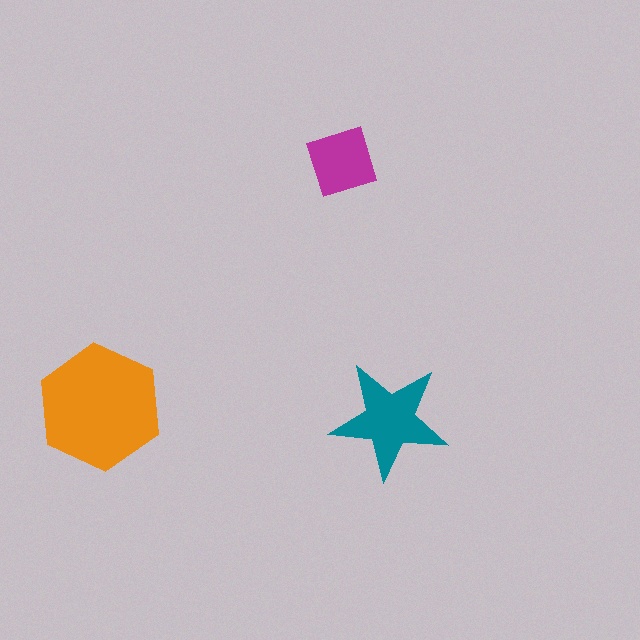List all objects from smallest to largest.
The magenta diamond, the teal star, the orange hexagon.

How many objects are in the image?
There are 3 objects in the image.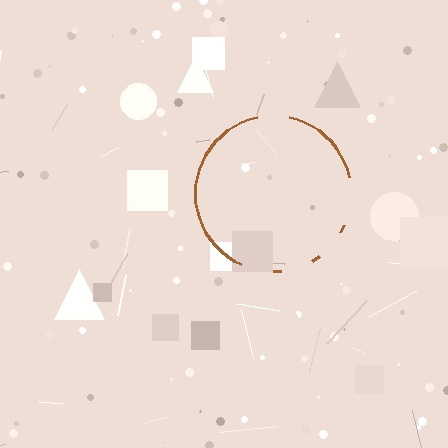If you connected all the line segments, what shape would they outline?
They would outline a circle.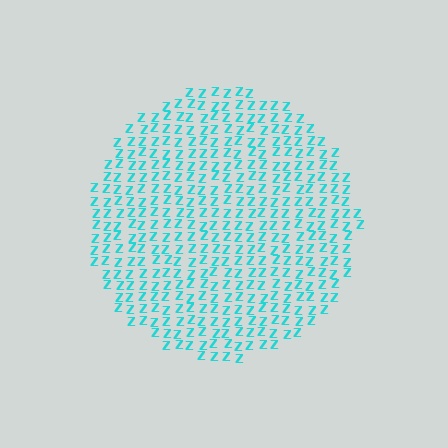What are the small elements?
The small elements are letter Z's.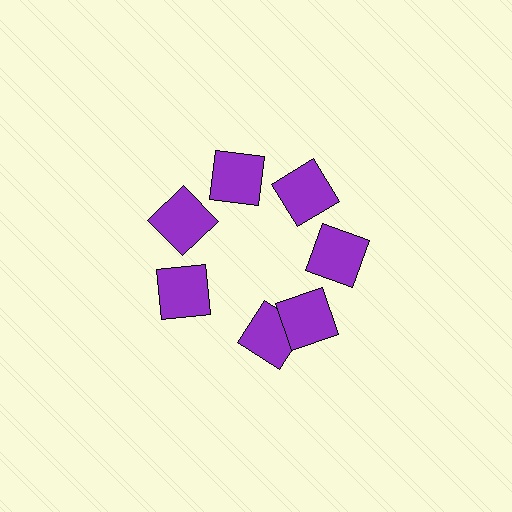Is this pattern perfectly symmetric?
No. The 7 purple squares are arranged in a ring, but one element near the 6 o'clock position is rotated out of alignment along the ring, breaking the 7-fold rotational symmetry.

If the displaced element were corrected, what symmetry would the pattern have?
It would have 7-fold rotational symmetry — the pattern would map onto itself every 51 degrees.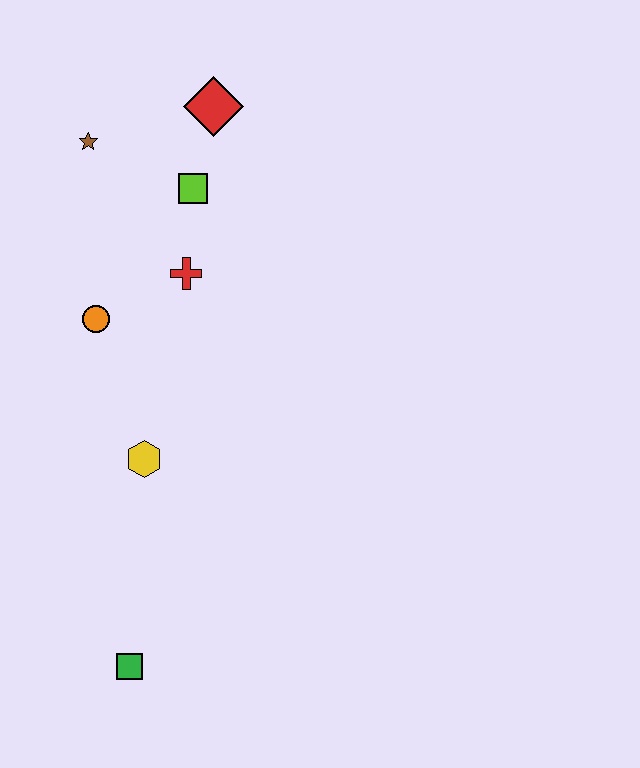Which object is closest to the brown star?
The lime square is closest to the brown star.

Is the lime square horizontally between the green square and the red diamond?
Yes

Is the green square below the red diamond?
Yes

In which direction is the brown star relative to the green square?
The brown star is above the green square.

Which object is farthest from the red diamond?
The green square is farthest from the red diamond.